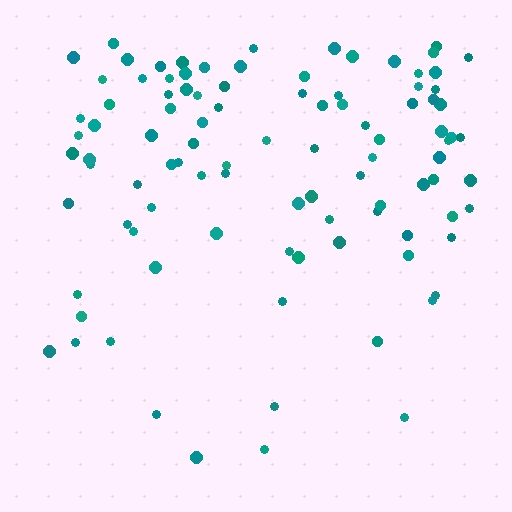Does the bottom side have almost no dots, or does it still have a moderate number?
Still a moderate number, just noticeably fewer than the top.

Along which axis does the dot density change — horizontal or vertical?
Vertical.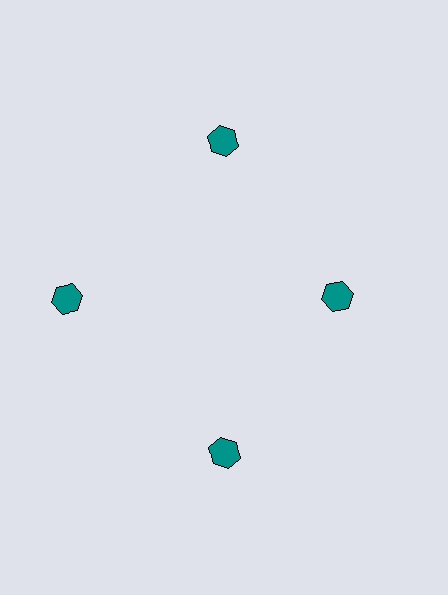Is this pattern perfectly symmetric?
No. The 4 teal hexagons are arranged in a ring, but one element near the 3 o'clock position is pulled inward toward the center, breaking the 4-fold rotational symmetry.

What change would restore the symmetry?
The symmetry would be restored by moving it outward, back onto the ring so that all 4 hexagons sit at equal angles and equal distance from the center.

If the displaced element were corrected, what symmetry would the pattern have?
It would have 4-fold rotational symmetry — the pattern would map onto itself every 90 degrees.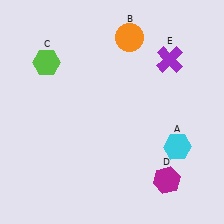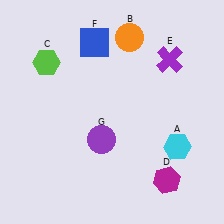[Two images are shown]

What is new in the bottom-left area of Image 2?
A purple circle (G) was added in the bottom-left area of Image 2.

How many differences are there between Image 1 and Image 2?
There are 2 differences between the two images.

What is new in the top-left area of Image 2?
A blue square (F) was added in the top-left area of Image 2.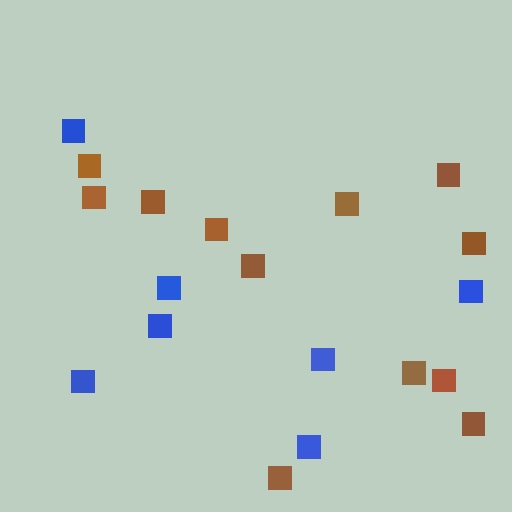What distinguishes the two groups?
There are 2 groups: one group of blue squares (7) and one group of brown squares (12).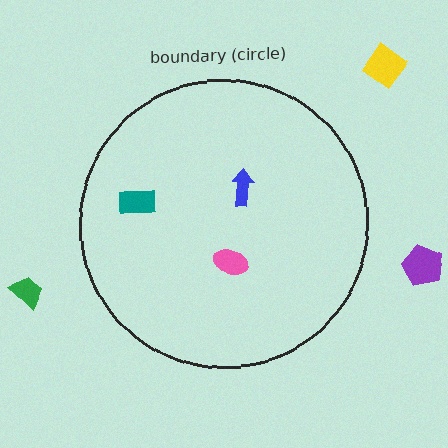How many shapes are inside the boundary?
3 inside, 3 outside.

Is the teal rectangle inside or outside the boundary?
Inside.